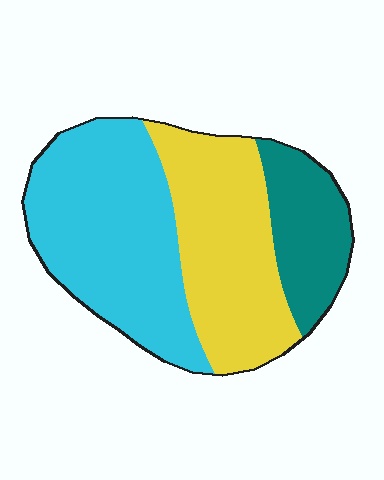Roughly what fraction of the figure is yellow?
Yellow takes up between a third and a half of the figure.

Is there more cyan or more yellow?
Cyan.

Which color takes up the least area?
Teal, at roughly 20%.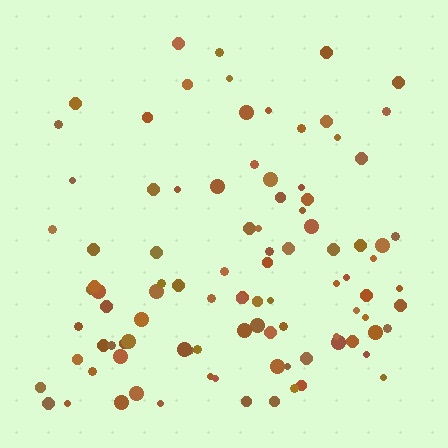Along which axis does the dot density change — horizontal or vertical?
Vertical.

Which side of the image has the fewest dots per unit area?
The top.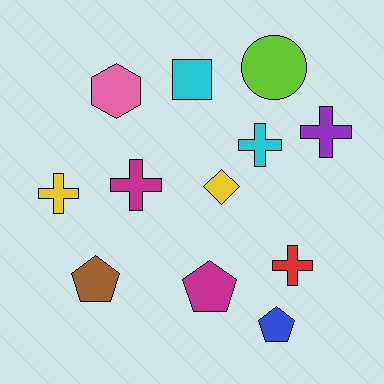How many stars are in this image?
There are no stars.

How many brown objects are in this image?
There is 1 brown object.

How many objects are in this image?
There are 12 objects.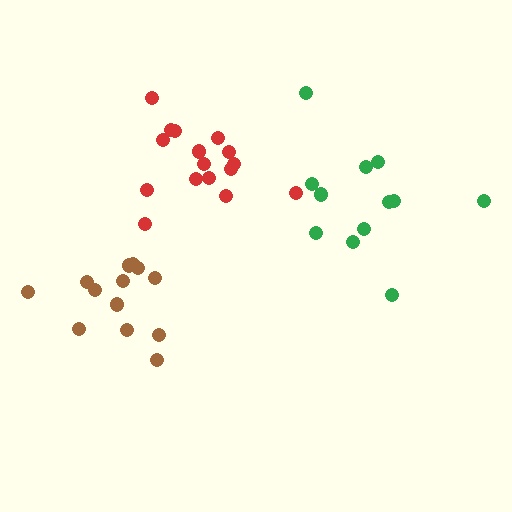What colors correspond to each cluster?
The clusters are colored: brown, green, red.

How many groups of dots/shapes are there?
There are 3 groups.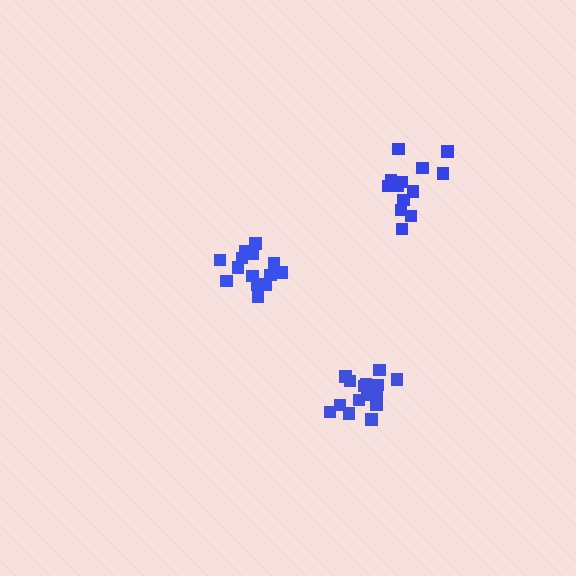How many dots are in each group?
Group 1: 14 dots, Group 2: 16 dots, Group 3: 13 dots (43 total).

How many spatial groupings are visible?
There are 3 spatial groupings.